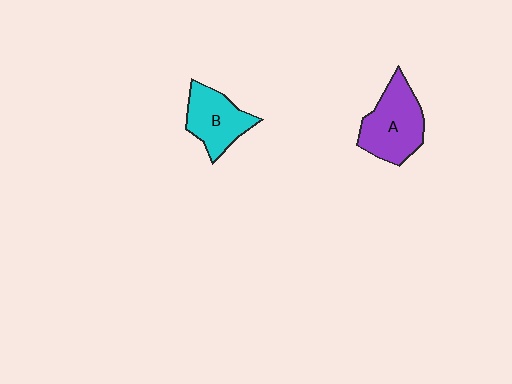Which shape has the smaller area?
Shape B (cyan).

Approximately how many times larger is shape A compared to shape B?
Approximately 1.2 times.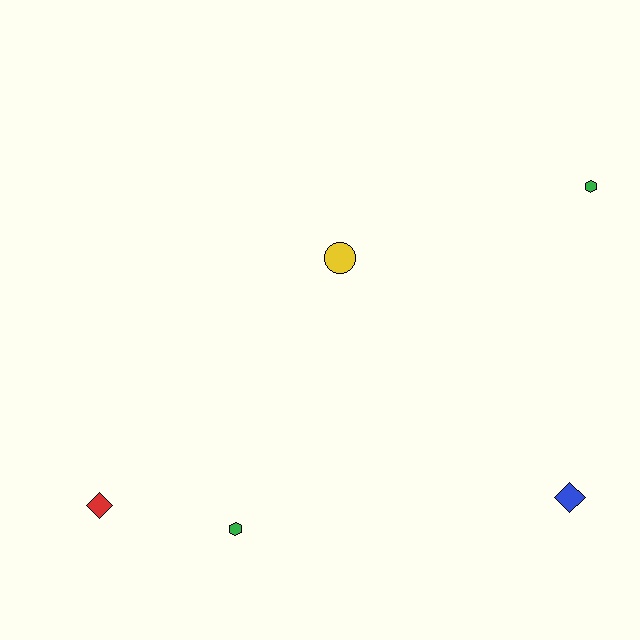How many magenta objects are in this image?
There are no magenta objects.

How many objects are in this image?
There are 5 objects.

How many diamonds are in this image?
There are 2 diamonds.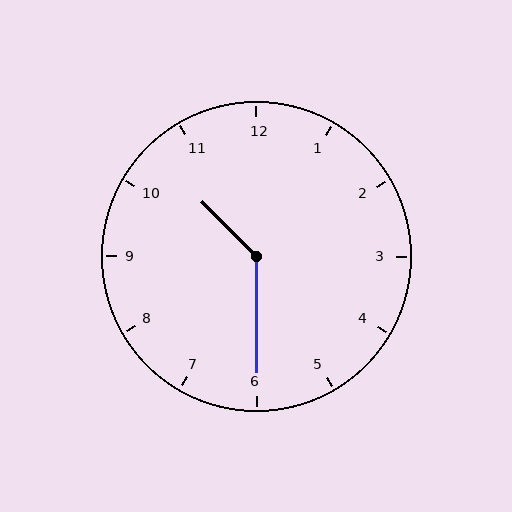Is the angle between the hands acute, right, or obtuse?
It is obtuse.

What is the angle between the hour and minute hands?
Approximately 135 degrees.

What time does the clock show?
10:30.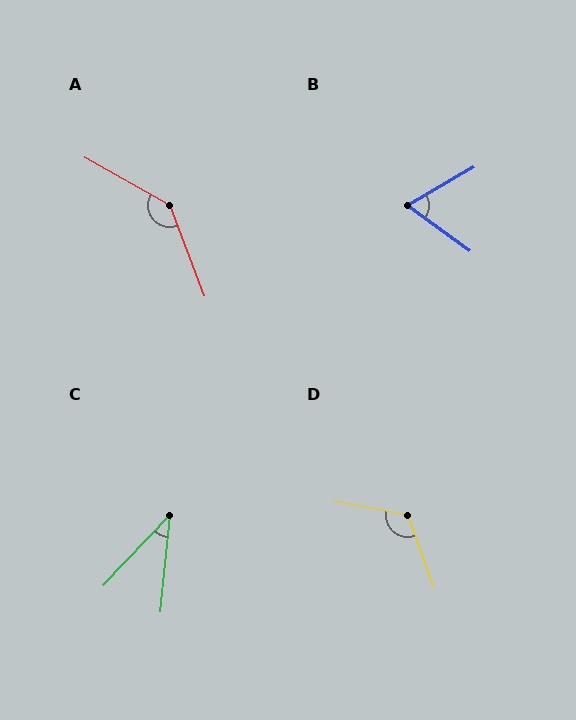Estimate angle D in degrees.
Approximately 120 degrees.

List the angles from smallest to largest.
C (37°), B (66°), D (120°), A (141°).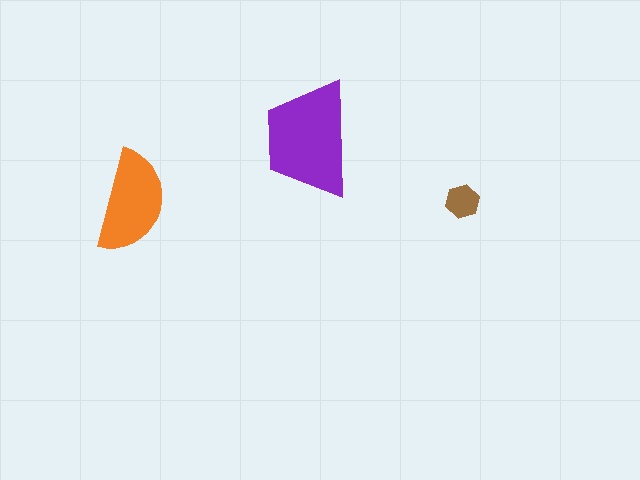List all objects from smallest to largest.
The brown hexagon, the orange semicircle, the purple trapezoid.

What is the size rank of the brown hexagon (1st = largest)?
3rd.